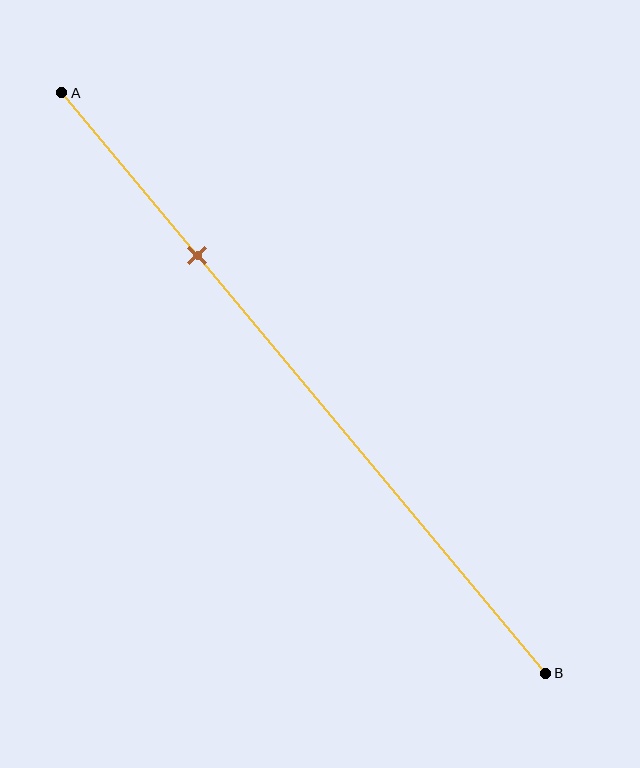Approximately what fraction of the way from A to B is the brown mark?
The brown mark is approximately 30% of the way from A to B.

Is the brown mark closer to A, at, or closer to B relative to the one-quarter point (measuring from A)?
The brown mark is closer to point B than the one-quarter point of segment AB.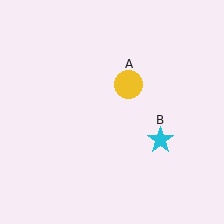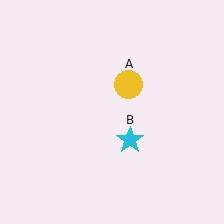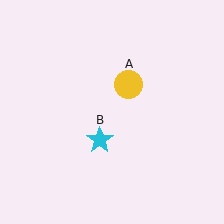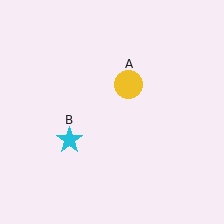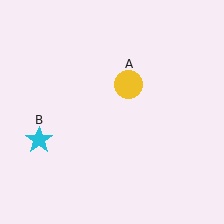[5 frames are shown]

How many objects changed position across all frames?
1 object changed position: cyan star (object B).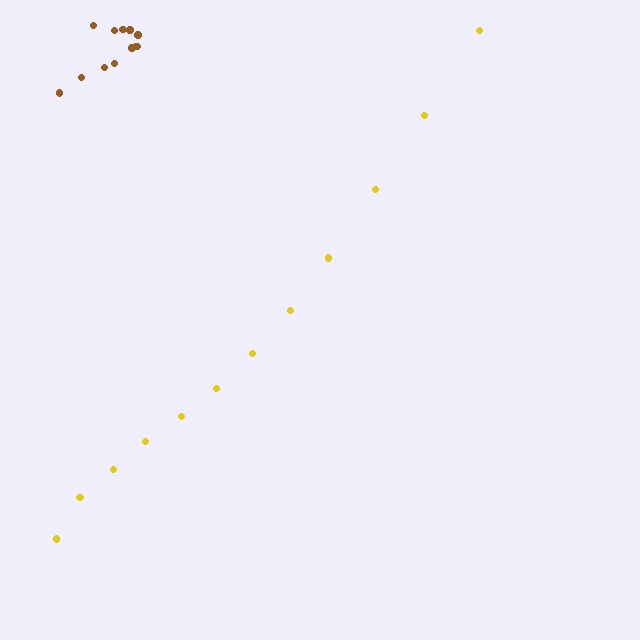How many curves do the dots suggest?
There are 2 distinct paths.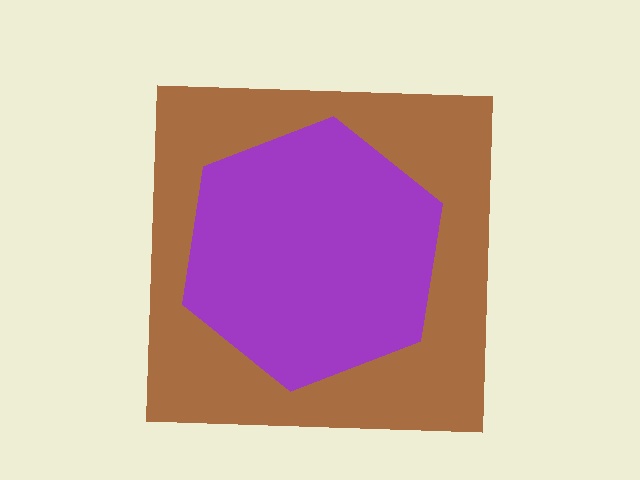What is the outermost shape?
The brown square.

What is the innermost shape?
The purple hexagon.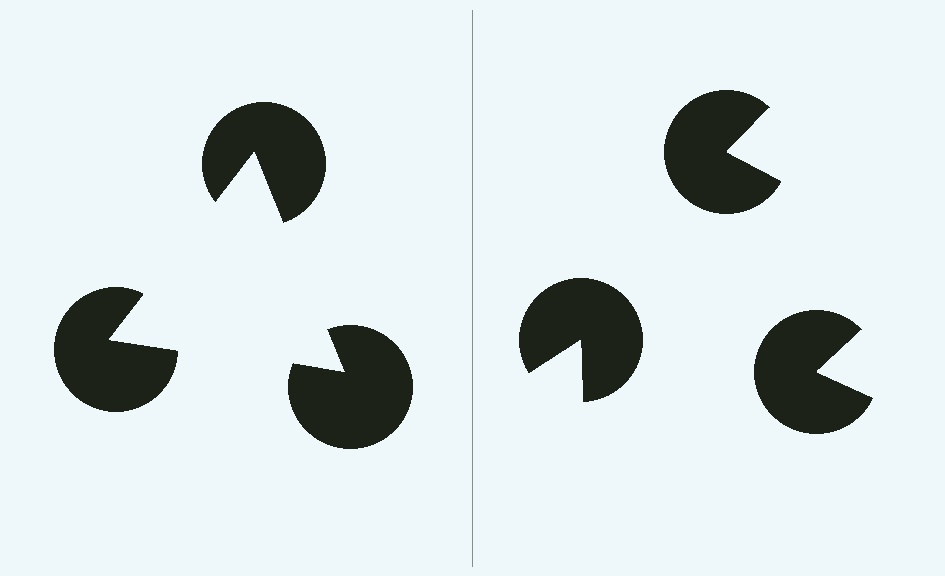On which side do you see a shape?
An illusory triangle appears on the left side. On the right side the wedge cuts are rotated, so no coherent shape forms.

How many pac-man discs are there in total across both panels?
6 — 3 on each side.